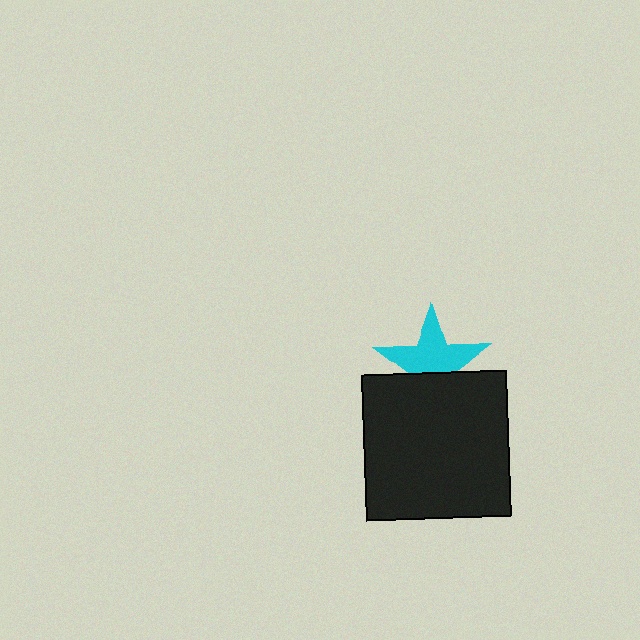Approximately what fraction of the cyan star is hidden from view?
Roughly 38% of the cyan star is hidden behind the black square.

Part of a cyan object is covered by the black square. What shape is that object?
It is a star.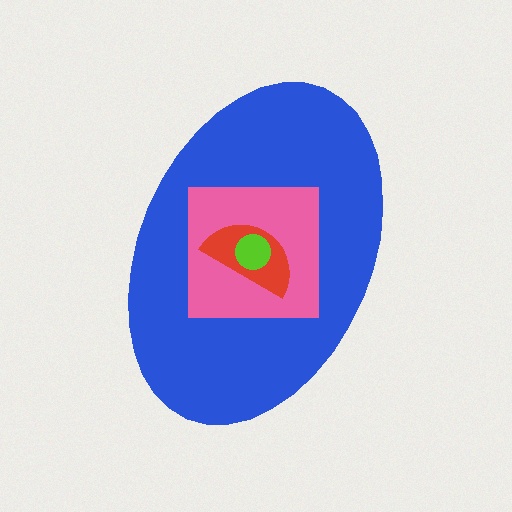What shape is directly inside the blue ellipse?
The pink square.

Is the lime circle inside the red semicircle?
Yes.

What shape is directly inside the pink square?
The red semicircle.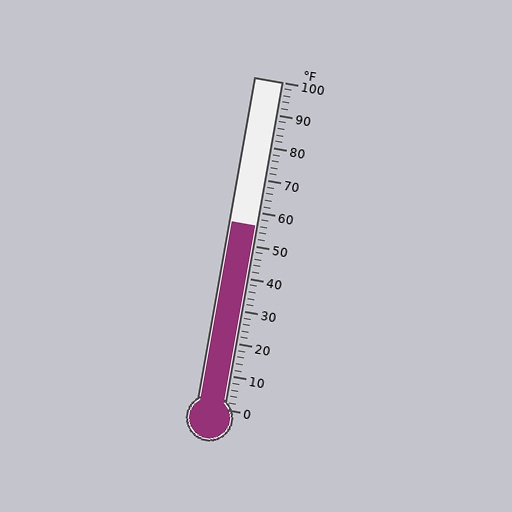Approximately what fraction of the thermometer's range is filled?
The thermometer is filled to approximately 55% of its range.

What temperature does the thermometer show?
The thermometer shows approximately 56°F.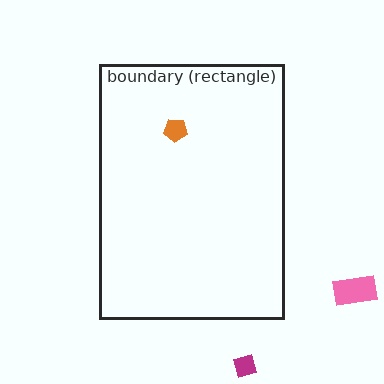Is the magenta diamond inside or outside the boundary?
Outside.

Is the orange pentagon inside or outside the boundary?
Inside.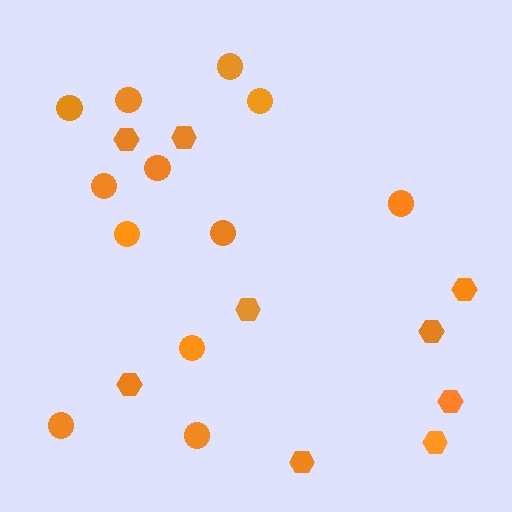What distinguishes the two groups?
There are 2 groups: one group of circles (12) and one group of hexagons (9).